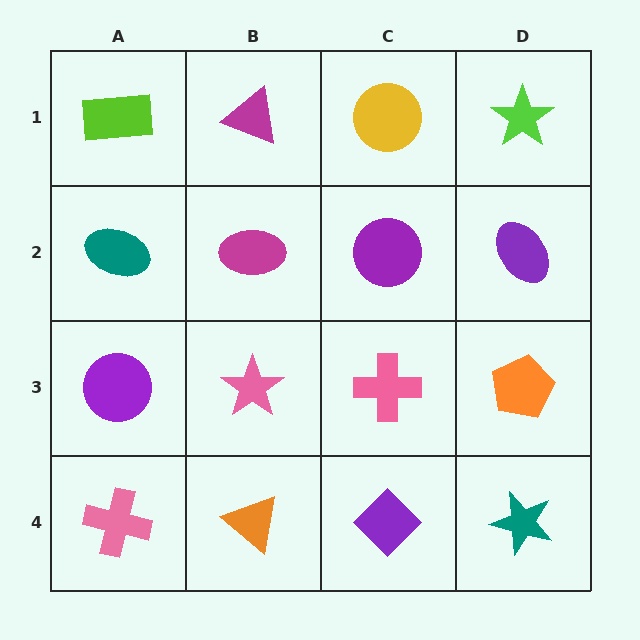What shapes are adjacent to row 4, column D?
An orange pentagon (row 3, column D), a purple diamond (row 4, column C).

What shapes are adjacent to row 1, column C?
A purple circle (row 2, column C), a magenta triangle (row 1, column B), a lime star (row 1, column D).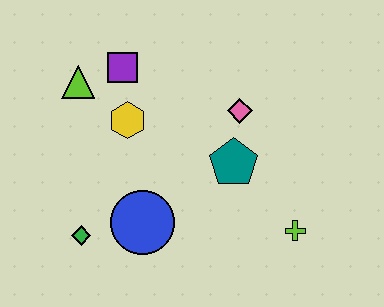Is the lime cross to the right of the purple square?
Yes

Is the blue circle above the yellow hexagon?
No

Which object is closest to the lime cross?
The teal pentagon is closest to the lime cross.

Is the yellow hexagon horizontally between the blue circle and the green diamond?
Yes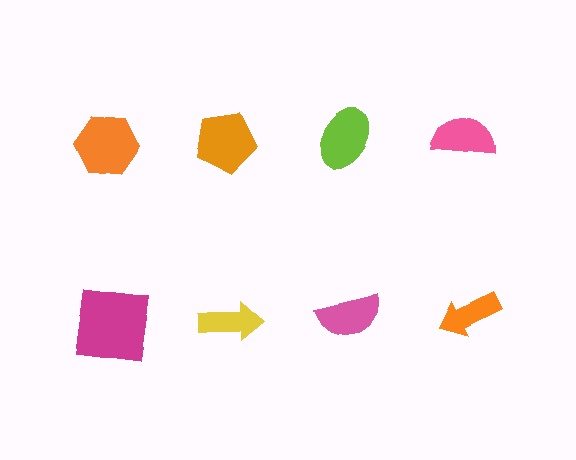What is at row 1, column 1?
An orange hexagon.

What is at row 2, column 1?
A magenta square.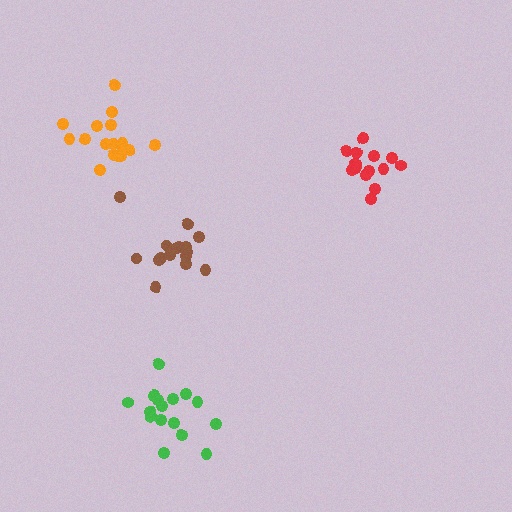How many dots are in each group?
Group 1: 17 dots, Group 2: 15 dots, Group 3: 16 dots, Group 4: 16 dots (64 total).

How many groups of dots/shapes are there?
There are 4 groups.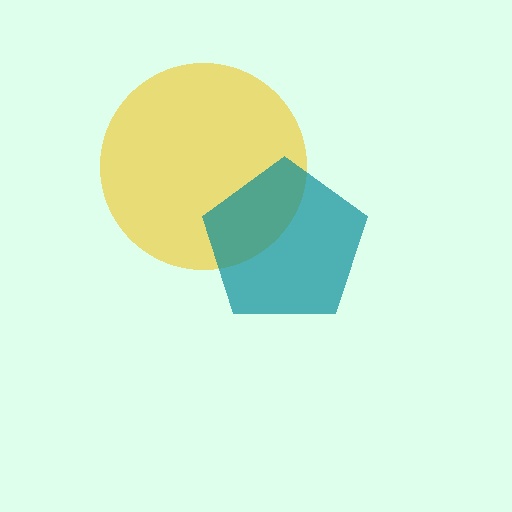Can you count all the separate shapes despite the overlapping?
Yes, there are 2 separate shapes.